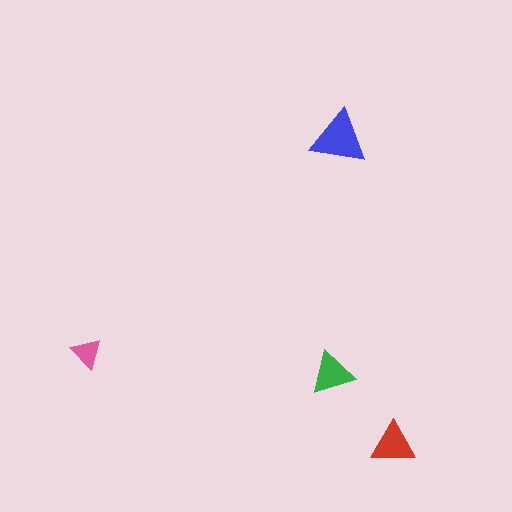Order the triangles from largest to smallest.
the blue one, the red one, the green one, the pink one.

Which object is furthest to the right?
The red triangle is rightmost.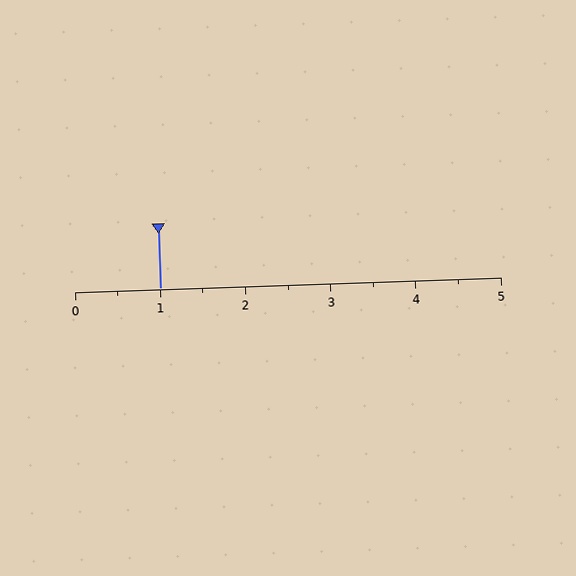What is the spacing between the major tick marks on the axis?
The major ticks are spaced 1 apart.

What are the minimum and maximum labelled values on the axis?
The axis runs from 0 to 5.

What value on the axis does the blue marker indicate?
The marker indicates approximately 1.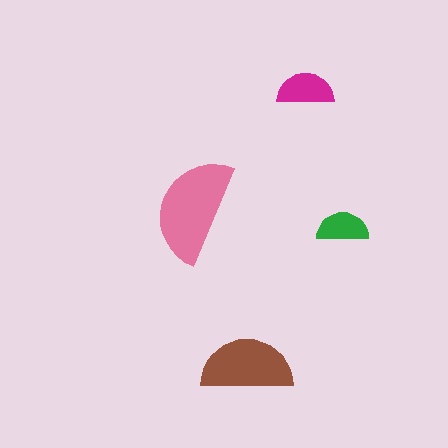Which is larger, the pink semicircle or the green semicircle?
The pink one.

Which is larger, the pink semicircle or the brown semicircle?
The pink one.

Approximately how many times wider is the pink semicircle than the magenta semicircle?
About 2 times wider.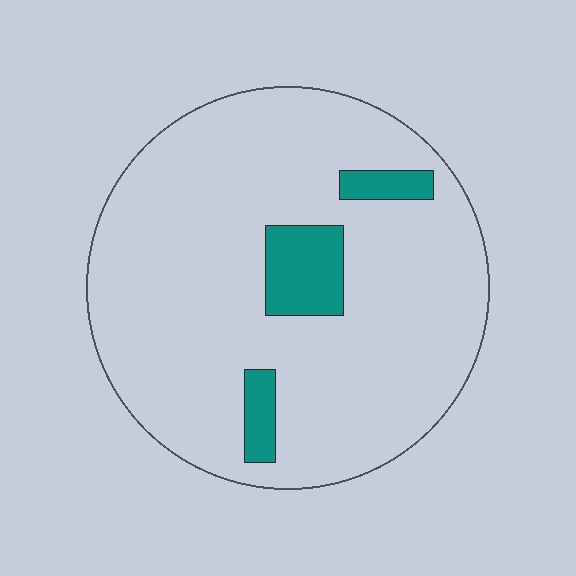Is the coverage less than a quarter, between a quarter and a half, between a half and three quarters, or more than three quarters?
Less than a quarter.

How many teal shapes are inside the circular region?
3.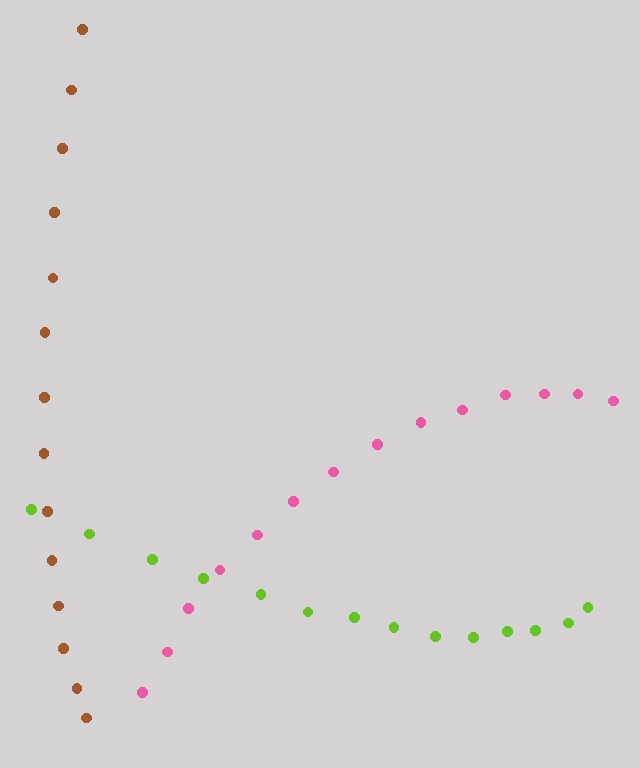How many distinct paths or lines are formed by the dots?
There are 3 distinct paths.